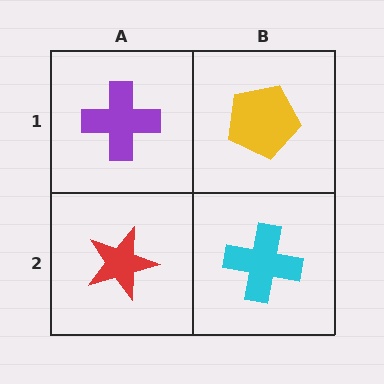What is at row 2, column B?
A cyan cross.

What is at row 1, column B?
A yellow pentagon.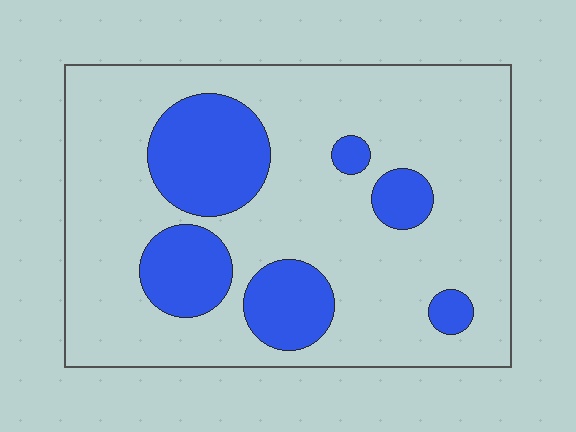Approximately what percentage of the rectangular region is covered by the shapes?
Approximately 25%.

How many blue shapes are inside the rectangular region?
6.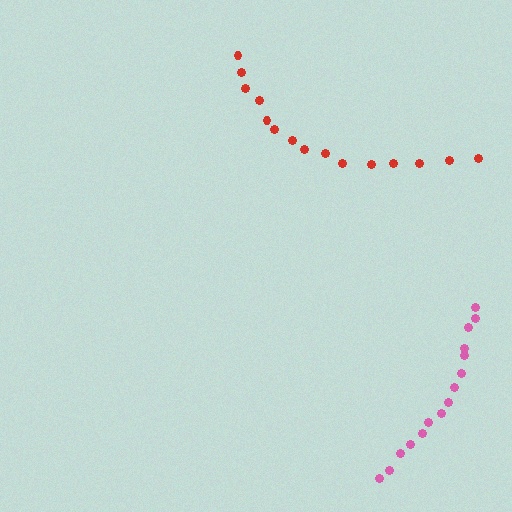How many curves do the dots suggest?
There are 2 distinct paths.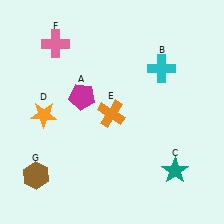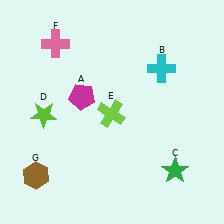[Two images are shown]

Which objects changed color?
C changed from teal to green. D changed from orange to lime. E changed from orange to lime.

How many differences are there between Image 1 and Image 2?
There are 3 differences between the two images.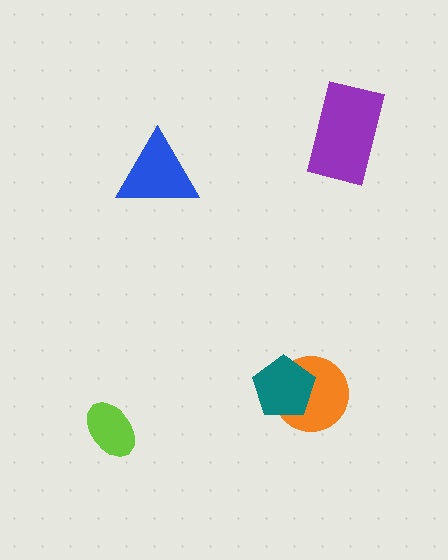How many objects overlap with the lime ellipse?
0 objects overlap with the lime ellipse.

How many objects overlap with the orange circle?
1 object overlaps with the orange circle.